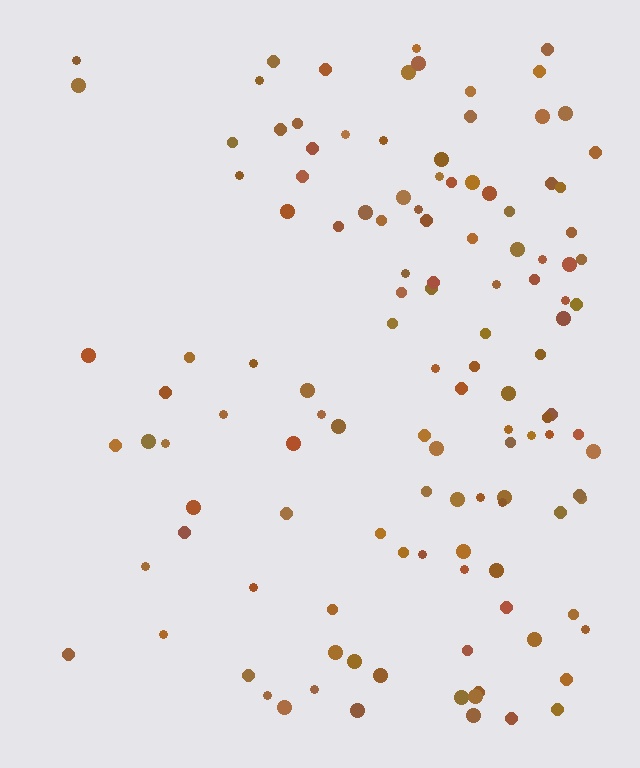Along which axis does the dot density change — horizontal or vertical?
Horizontal.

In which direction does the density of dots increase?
From left to right, with the right side densest.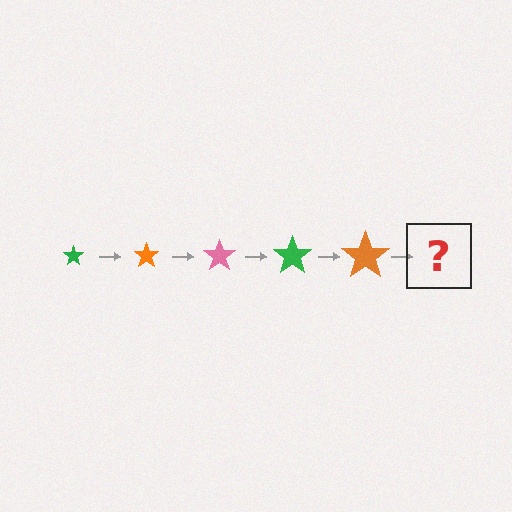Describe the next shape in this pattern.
It should be a pink star, larger than the previous one.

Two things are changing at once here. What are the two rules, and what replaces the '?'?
The two rules are that the star grows larger each step and the color cycles through green, orange, and pink. The '?' should be a pink star, larger than the previous one.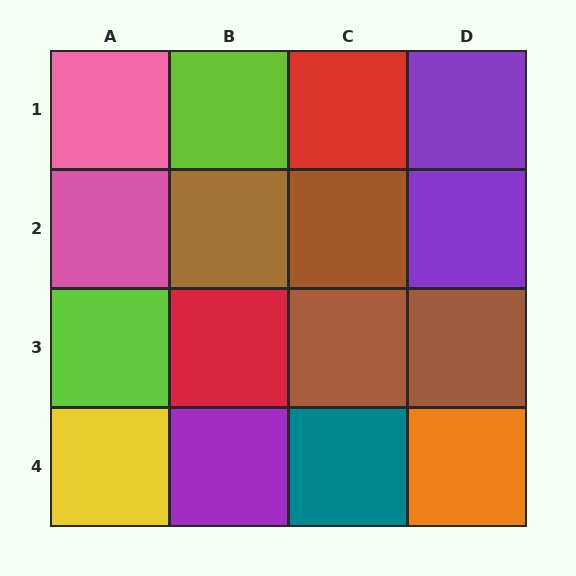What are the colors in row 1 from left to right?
Pink, lime, red, purple.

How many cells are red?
2 cells are red.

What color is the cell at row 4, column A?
Yellow.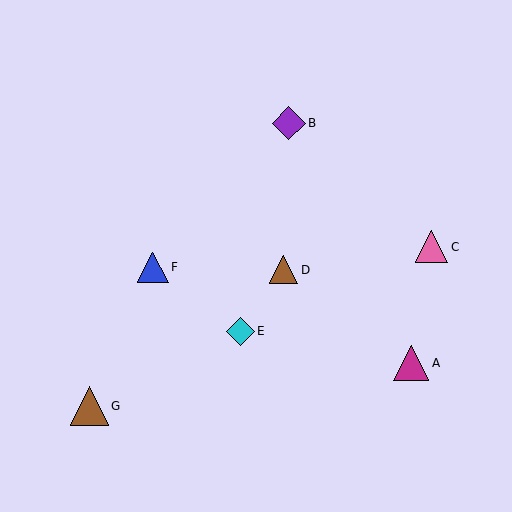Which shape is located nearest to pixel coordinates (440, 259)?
The pink triangle (labeled C) at (431, 247) is nearest to that location.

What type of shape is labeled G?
Shape G is a brown triangle.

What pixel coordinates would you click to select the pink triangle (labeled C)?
Click at (431, 247) to select the pink triangle C.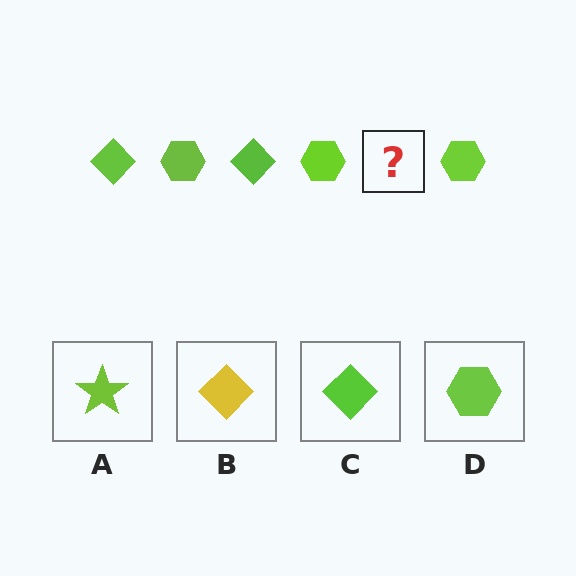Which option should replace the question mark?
Option C.